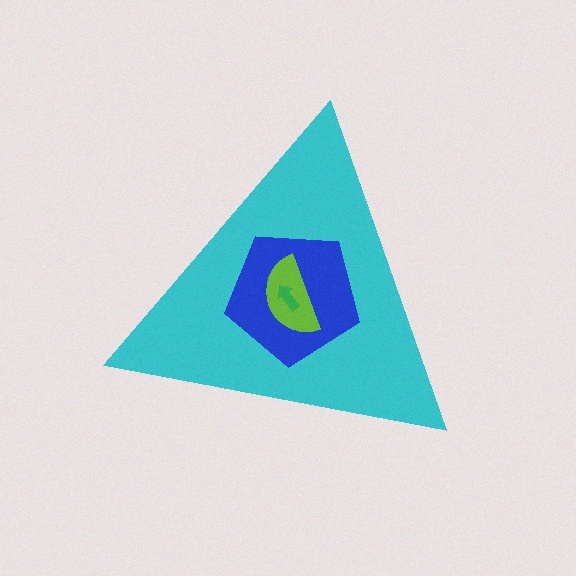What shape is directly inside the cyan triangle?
The blue pentagon.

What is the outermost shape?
The cyan triangle.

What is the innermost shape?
The green arrow.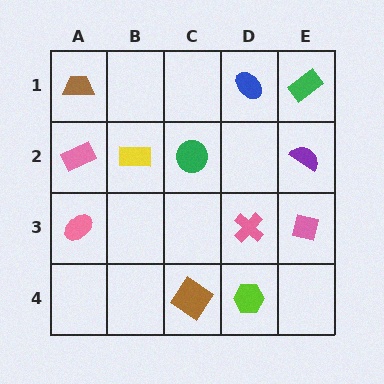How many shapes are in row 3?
3 shapes.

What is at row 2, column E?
A purple semicircle.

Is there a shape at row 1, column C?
No, that cell is empty.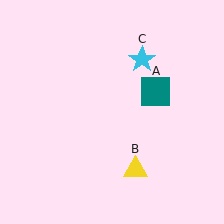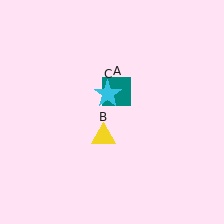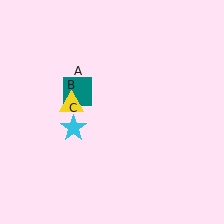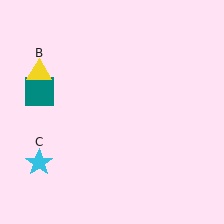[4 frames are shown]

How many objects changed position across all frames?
3 objects changed position: teal square (object A), yellow triangle (object B), cyan star (object C).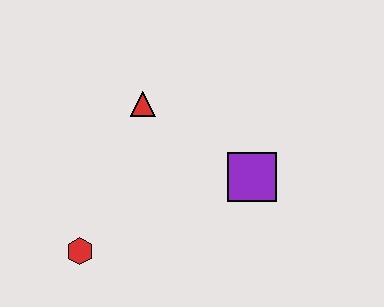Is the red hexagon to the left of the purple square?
Yes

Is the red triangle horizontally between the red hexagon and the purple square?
Yes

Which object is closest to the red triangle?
The purple square is closest to the red triangle.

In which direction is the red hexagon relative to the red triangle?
The red hexagon is below the red triangle.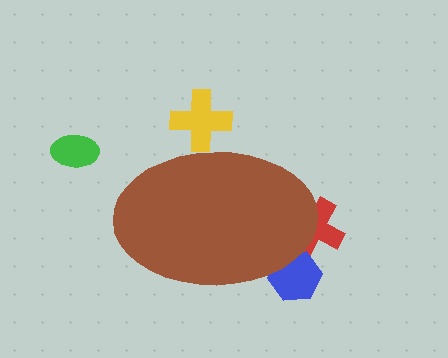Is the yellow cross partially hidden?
Yes, the yellow cross is partially hidden behind the brown ellipse.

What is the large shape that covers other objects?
A brown ellipse.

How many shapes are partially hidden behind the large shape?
3 shapes are partially hidden.